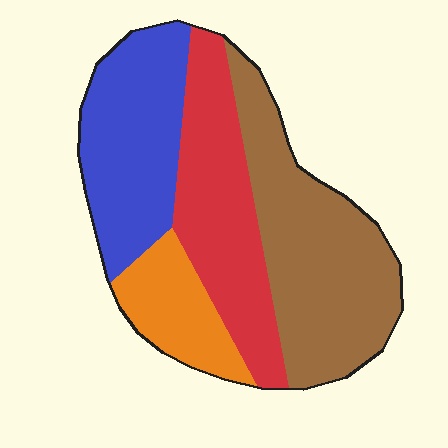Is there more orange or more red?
Red.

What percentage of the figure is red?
Red covers roughly 25% of the figure.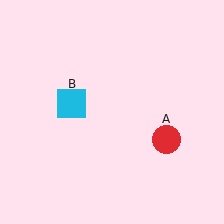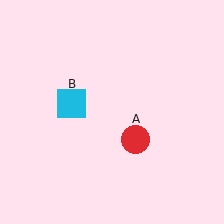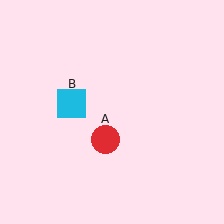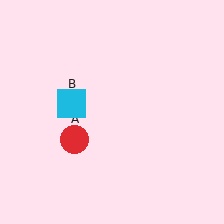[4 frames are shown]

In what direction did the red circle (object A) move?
The red circle (object A) moved left.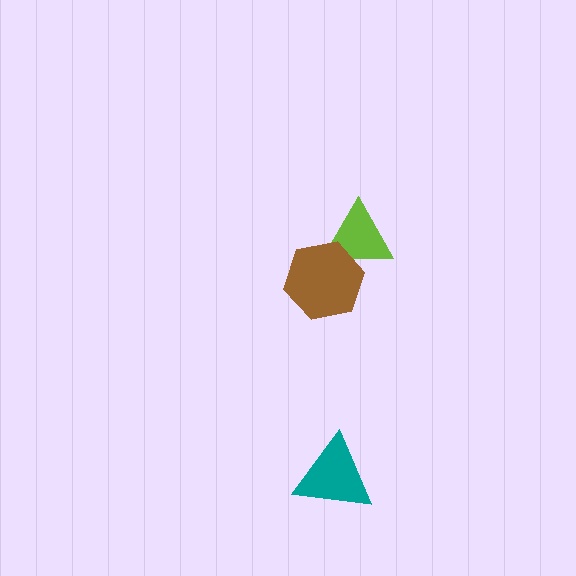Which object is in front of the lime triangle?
The brown hexagon is in front of the lime triangle.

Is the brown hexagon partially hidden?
No, no other shape covers it.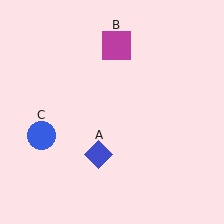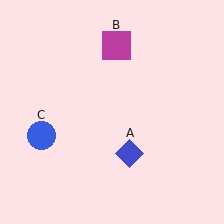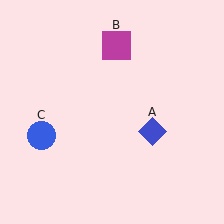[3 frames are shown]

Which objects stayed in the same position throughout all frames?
Magenta square (object B) and blue circle (object C) remained stationary.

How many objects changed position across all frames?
1 object changed position: blue diamond (object A).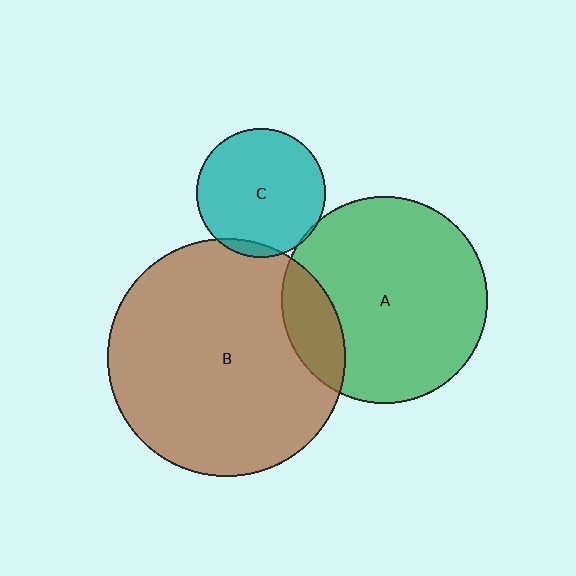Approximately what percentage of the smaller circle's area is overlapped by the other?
Approximately 5%.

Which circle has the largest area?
Circle B (brown).